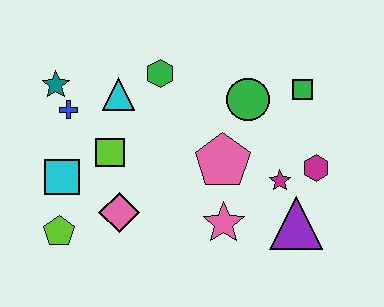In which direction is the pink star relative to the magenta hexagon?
The pink star is to the left of the magenta hexagon.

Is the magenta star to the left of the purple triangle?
Yes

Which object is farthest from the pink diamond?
The green square is farthest from the pink diamond.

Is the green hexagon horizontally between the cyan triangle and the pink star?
Yes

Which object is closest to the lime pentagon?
The cyan square is closest to the lime pentagon.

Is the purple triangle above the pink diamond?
No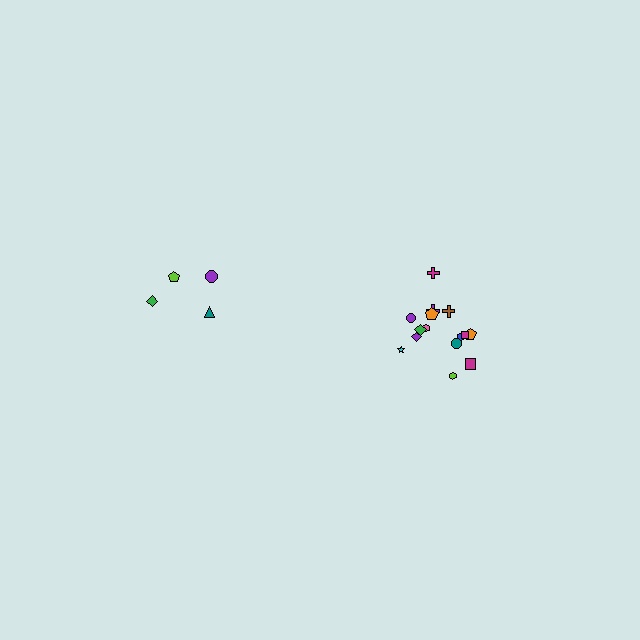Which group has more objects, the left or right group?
The right group.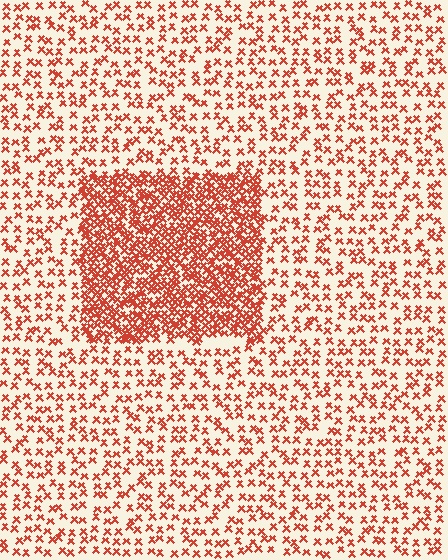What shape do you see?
I see a rectangle.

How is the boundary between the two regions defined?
The boundary is defined by a change in element density (approximately 2.8x ratio). All elements are the same color, size, and shape.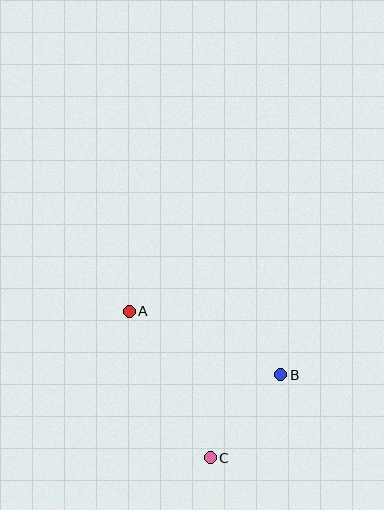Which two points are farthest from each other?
Points A and C are farthest from each other.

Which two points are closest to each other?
Points B and C are closest to each other.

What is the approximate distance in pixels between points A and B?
The distance between A and B is approximately 164 pixels.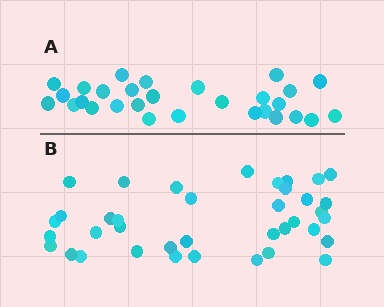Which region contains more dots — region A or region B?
Region B (the bottom region) has more dots.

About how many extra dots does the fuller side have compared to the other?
Region B has roughly 8 or so more dots than region A.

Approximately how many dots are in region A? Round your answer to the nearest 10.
About 30 dots. (The exact count is 29, which rounds to 30.)